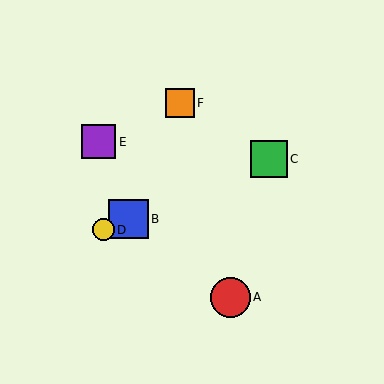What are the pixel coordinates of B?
Object B is at (128, 219).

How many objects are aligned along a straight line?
3 objects (B, C, D) are aligned along a straight line.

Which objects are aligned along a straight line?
Objects B, C, D are aligned along a straight line.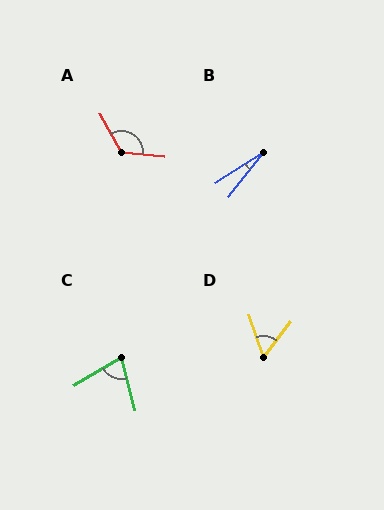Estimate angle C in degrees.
Approximately 74 degrees.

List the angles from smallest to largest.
B (19°), D (56°), C (74°), A (124°).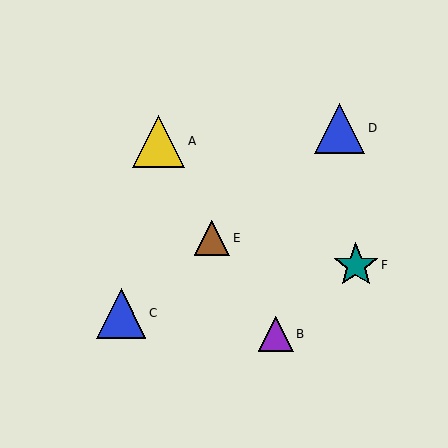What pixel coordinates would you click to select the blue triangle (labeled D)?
Click at (340, 128) to select the blue triangle D.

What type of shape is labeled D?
Shape D is a blue triangle.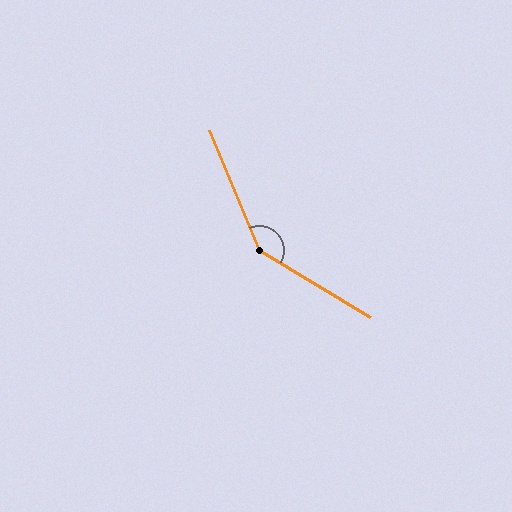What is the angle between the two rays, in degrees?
Approximately 144 degrees.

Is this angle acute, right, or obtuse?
It is obtuse.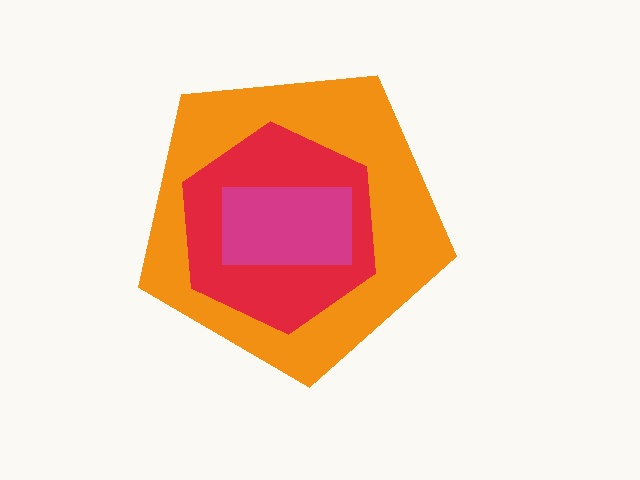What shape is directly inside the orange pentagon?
The red hexagon.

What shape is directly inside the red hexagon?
The magenta rectangle.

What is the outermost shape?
The orange pentagon.